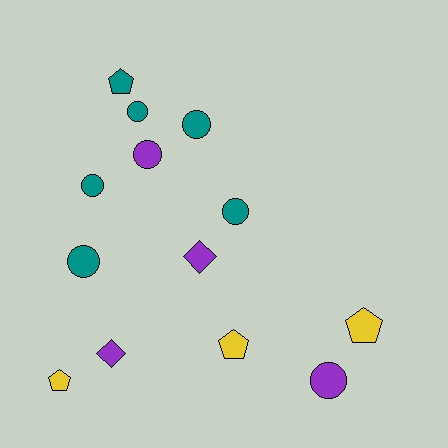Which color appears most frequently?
Teal, with 6 objects.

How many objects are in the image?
There are 13 objects.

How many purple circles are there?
There are 2 purple circles.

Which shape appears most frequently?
Circle, with 7 objects.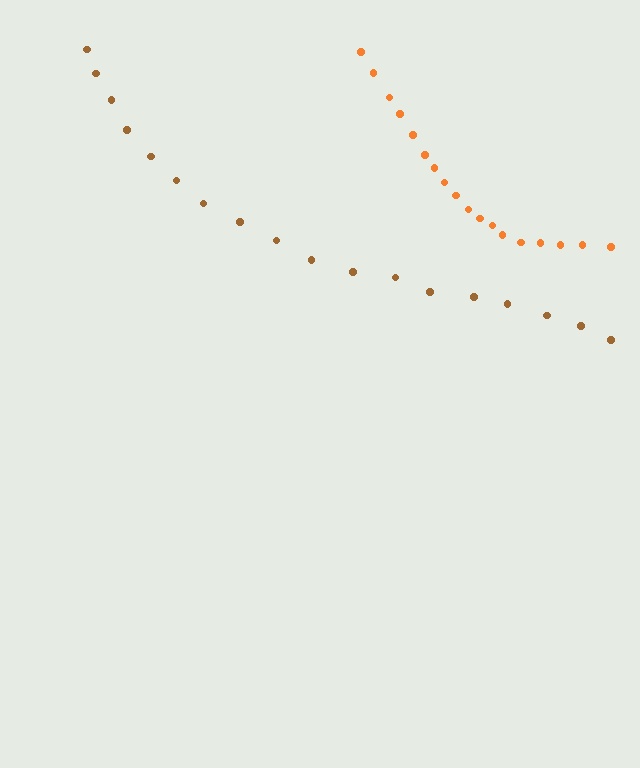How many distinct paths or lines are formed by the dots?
There are 2 distinct paths.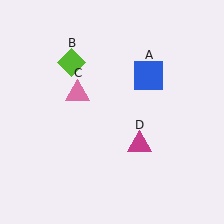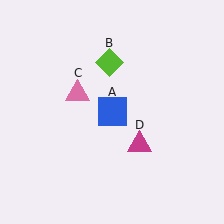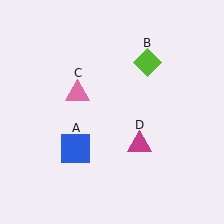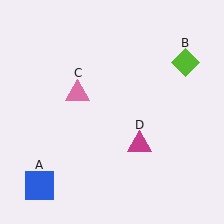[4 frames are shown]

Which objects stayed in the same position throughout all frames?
Pink triangle (object C) and magenta triangle (object D) remained stationary.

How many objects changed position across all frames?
2 objects changed position: blue square (object A), lime diamond (object B).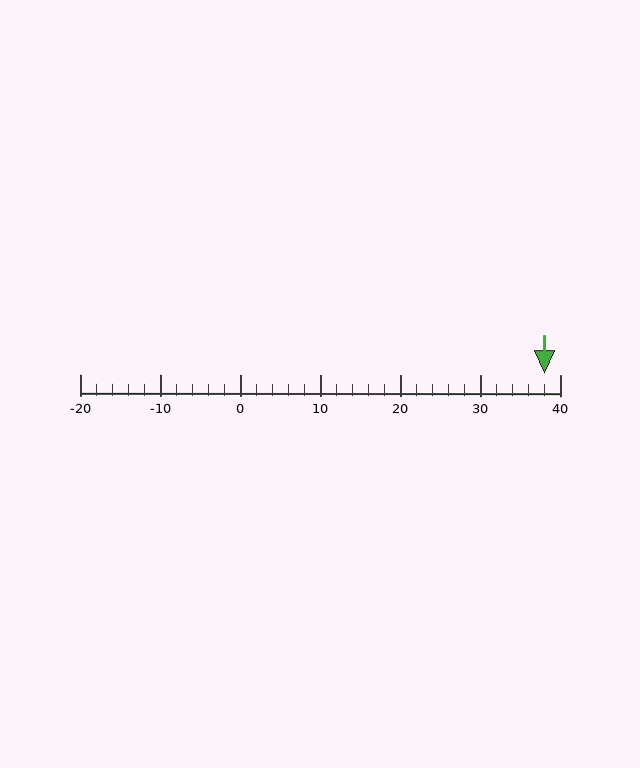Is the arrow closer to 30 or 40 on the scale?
The arrow is closer to 40.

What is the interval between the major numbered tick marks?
The major tick marks are spaced 10 units apart.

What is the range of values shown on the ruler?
The ruler shows values from -20 to 40.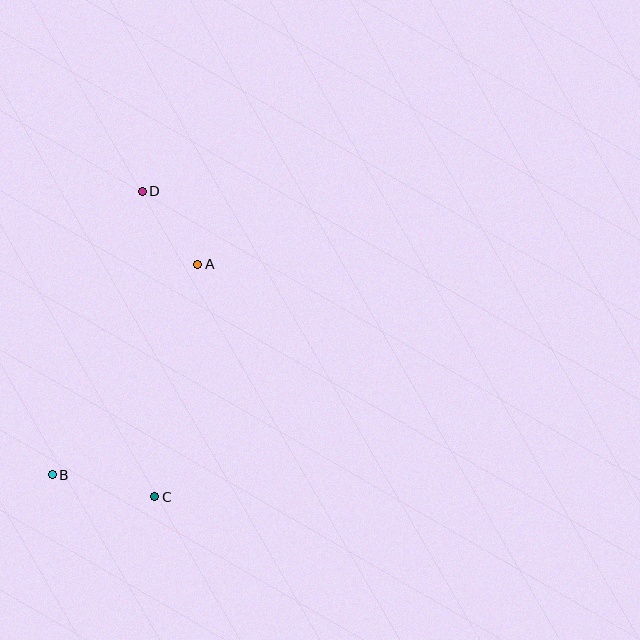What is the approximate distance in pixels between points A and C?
The distance between A and C is approximately 236 pixels.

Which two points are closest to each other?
Points A and D are closest to each other.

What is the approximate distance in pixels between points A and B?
The distance between A and B is approximately 256 pixels.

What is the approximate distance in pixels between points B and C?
The distance between B and C is approximately 105 pixels.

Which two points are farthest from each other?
Points C and D are farthest from each other.